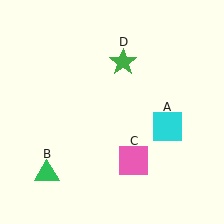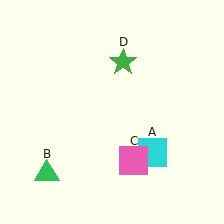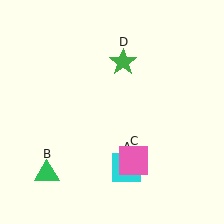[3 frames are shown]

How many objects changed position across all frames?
1 object changed position: cyan square (object A).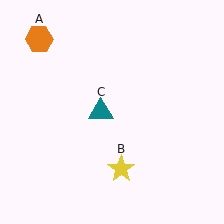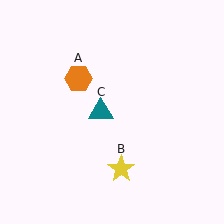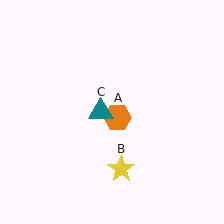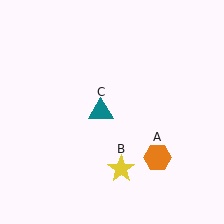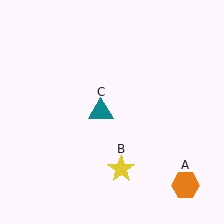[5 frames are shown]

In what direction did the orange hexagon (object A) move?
The orange hexagon (object A) moved down and to the right.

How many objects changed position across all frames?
1 object changed position: orange hexagon (object A).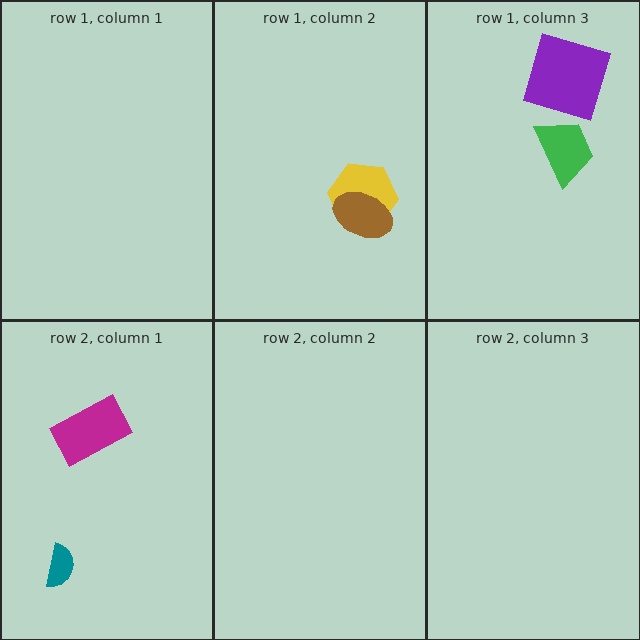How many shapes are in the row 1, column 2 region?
2.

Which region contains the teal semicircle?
The row 2, column 1 region.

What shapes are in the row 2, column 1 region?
The magenta rectangle, the teal semicircle.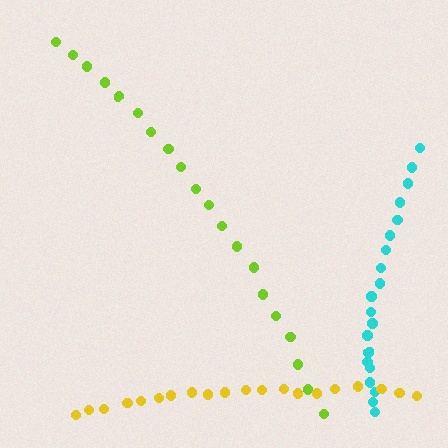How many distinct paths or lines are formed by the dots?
There are 3 distinct paths.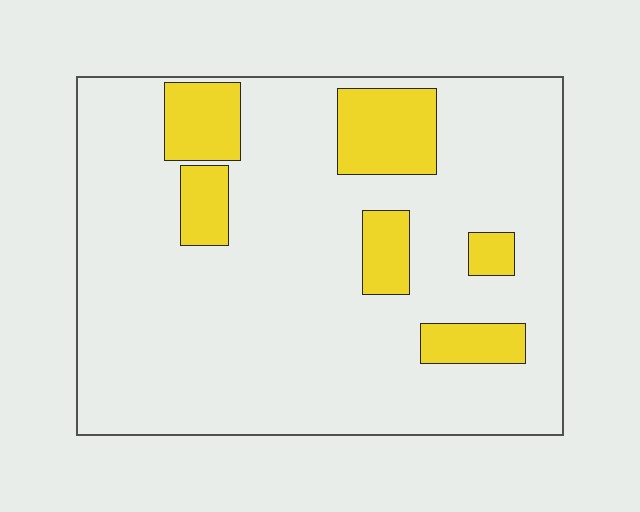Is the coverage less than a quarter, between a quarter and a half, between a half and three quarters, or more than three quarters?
Less than a quarter.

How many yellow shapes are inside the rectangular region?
6.